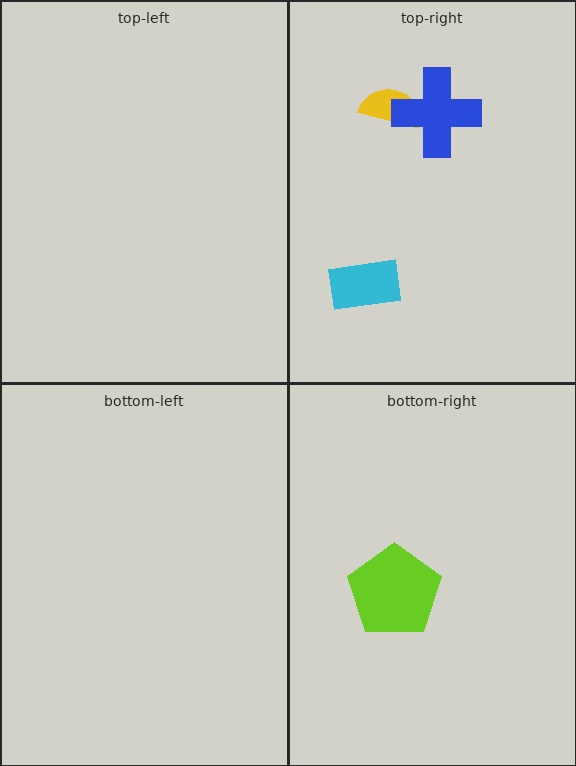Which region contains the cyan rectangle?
The top-right region.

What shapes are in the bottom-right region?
The lime pentagon.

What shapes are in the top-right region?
The yellow semicircle, the cyan rectangle, the blue cross.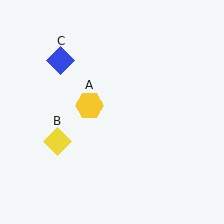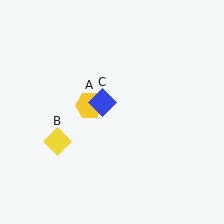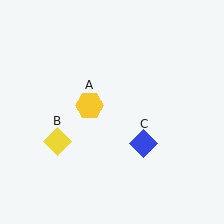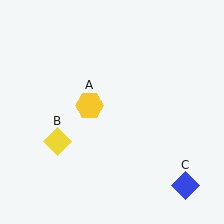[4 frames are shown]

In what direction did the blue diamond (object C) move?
The blue diamond (object C) moved down and to the right.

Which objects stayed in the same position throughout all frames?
Yellow hexagon (object A) and yellow diamond (object B) remained stationary.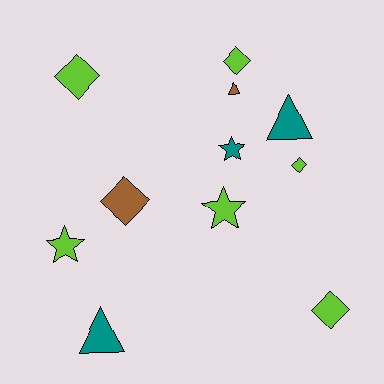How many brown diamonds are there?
There is 1 brown diamond.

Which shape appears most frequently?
Diamond, with 5 objects.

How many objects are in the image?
There are 11 objects.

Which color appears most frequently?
Lime, with 6 objects.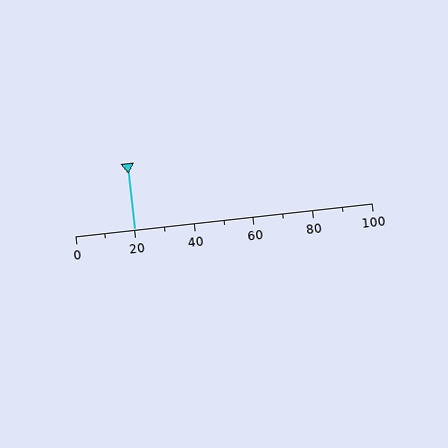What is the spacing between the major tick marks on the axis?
The major ticks are spaced 20 apart.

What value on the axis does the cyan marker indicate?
The marker indicates approximately 20.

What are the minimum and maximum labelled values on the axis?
The axis runs from 0 to 100.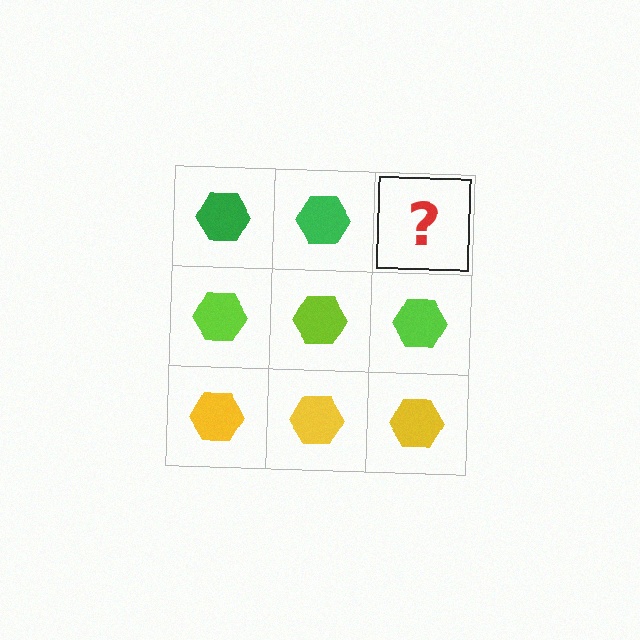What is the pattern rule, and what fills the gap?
The rule is that each row has a consistent color. The gap should be filled with a green hexagon.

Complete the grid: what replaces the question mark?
The question mark should be replaced with a green hexagon.